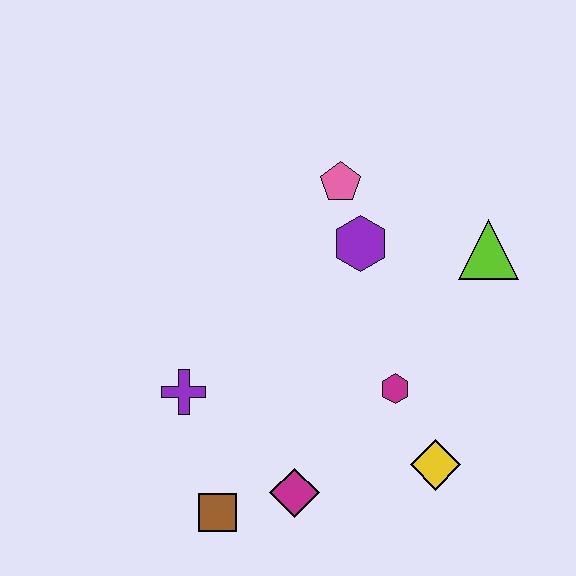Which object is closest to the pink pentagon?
The purple hexagon is closest to the pink pentagon.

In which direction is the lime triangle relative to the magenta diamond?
The lime triangle is above the magenta diamond.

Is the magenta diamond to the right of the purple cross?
Yes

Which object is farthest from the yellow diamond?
The pink pentagon is farthest from the yellow diamond.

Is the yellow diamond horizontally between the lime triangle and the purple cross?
Yes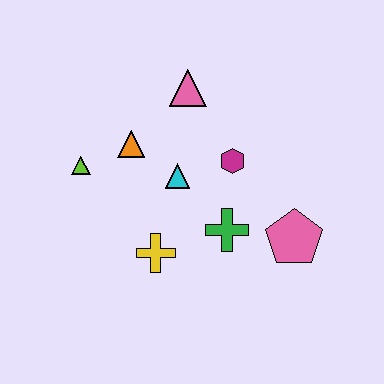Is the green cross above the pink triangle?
No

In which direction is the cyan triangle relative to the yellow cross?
The cyan triangle is above the yellow cross.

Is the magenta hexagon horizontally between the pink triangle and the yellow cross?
No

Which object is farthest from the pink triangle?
The pink pentagon is farthest from the pink triangle.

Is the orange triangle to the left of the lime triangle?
No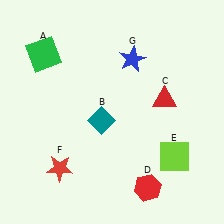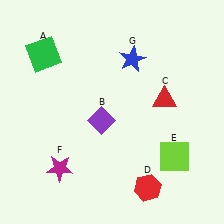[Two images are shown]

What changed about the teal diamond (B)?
In Image 1, B is teal. In Image 2, it changed to purple.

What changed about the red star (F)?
In Image 1, F is red. In Image 2, it changed to magenta.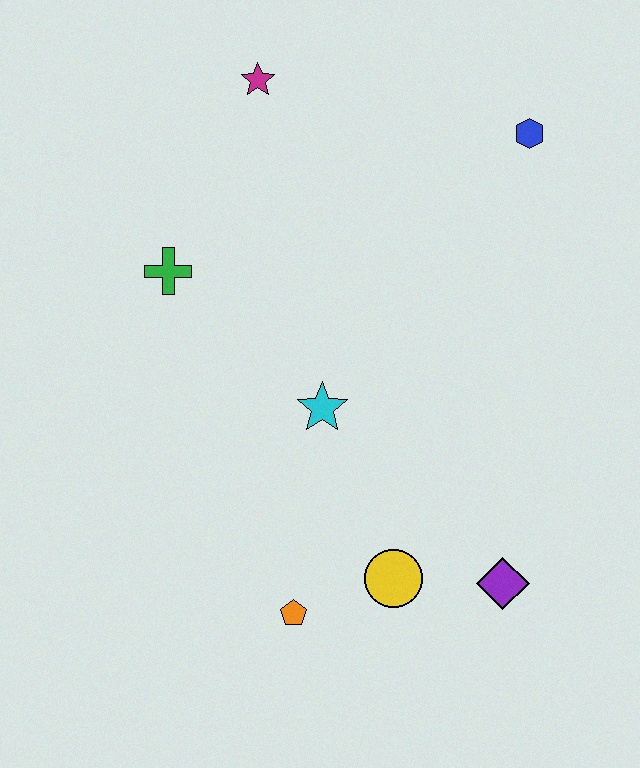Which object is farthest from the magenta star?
The purple diamond is farthest from the magenta star.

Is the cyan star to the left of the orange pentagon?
No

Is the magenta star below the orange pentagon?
No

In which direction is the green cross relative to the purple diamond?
The green cross is to the left of the purple diamond.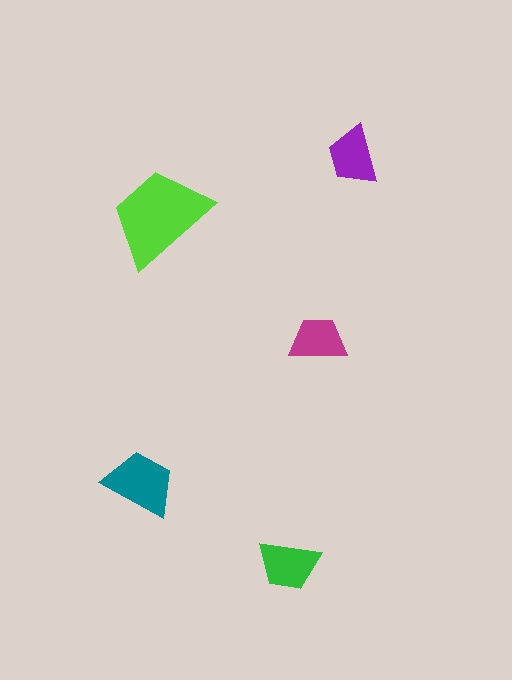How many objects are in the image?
There are 5 objects in the image.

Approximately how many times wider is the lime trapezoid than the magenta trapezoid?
About 2 times wider.